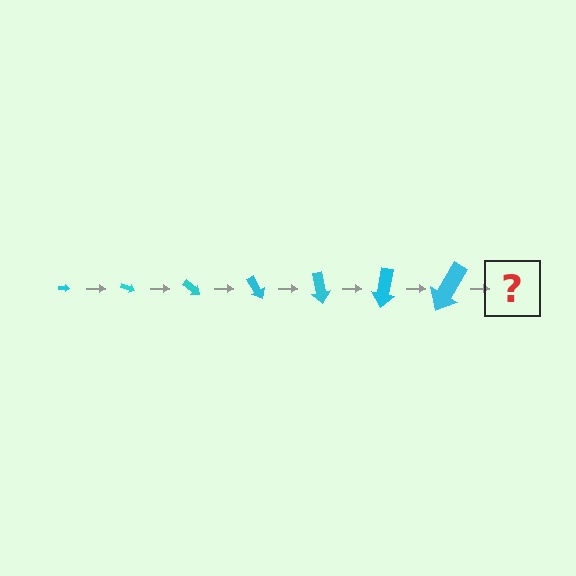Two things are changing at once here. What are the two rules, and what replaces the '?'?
The two rules are that the arrow grows larger each step and it rotates 20 degrees each step. The '?' should be an arrow, larger than the previous one and rotated 140 degrees from the start.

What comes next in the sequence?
The next element should be an arrow, larger than the previous one and rotated 140 degrees from the start.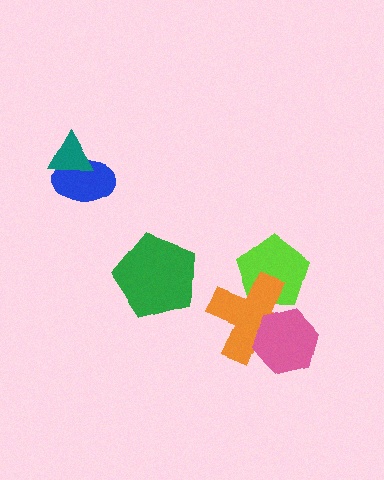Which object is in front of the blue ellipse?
The teal triangle is in front of the blue ellipse.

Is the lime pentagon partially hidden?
Yes, it is partially covered by another shape.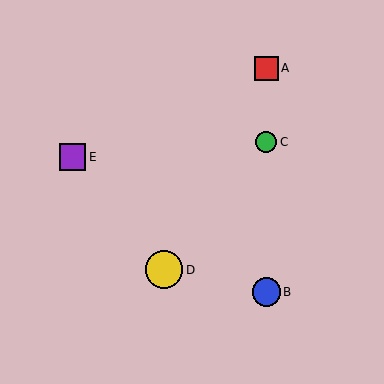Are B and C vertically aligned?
Yes, both are at x≈266.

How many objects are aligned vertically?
3 objects (A, B, C) are aligned vertically.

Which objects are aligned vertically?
Objects A, B, C are aligned vertically.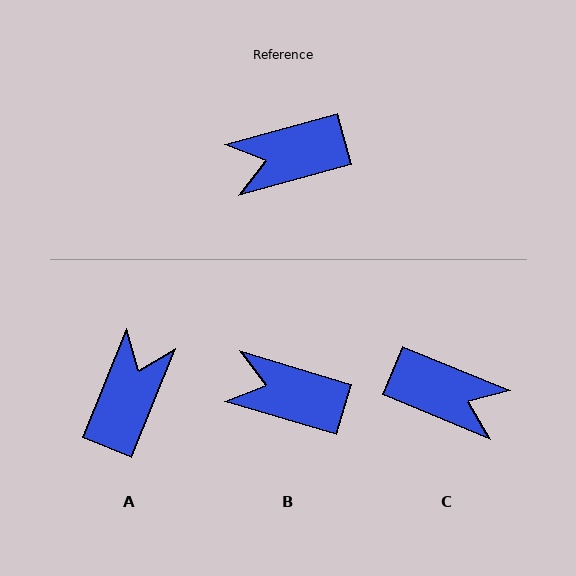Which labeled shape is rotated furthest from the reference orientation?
C, about 142 degrees away.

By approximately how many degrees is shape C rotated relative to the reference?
Approximately 142 degrees counter-clockwise.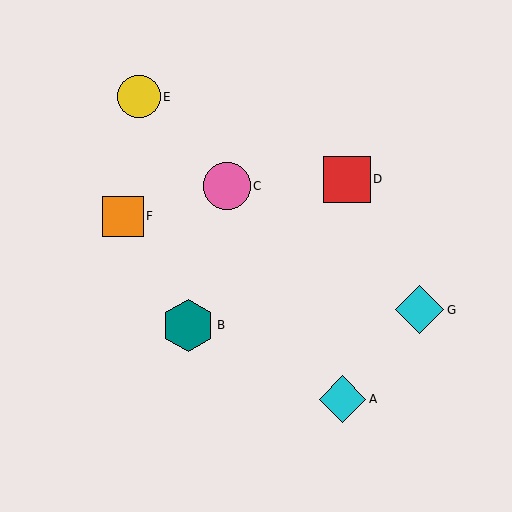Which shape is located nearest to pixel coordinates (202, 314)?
The teal hexagon (labeled B) at (188, 326) is nearest to that location.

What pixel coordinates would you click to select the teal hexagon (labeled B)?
Click at (188, 326) to select the teal hexagon B.